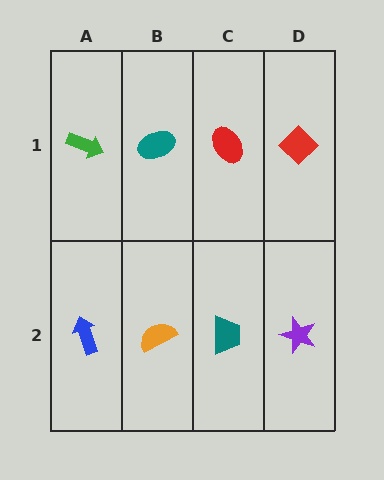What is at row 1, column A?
A green arrow.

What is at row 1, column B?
A teal ellipse.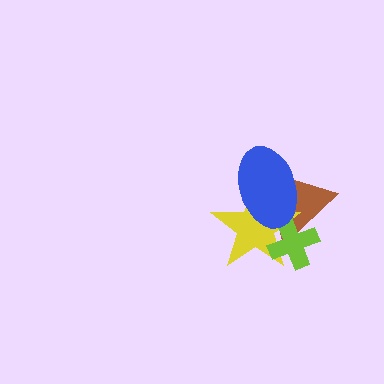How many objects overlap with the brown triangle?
3 objects overlap with the brown triangle.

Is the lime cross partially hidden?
No, no other shape covers it.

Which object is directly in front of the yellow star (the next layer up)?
The lime cross is directly in front of the yellow star.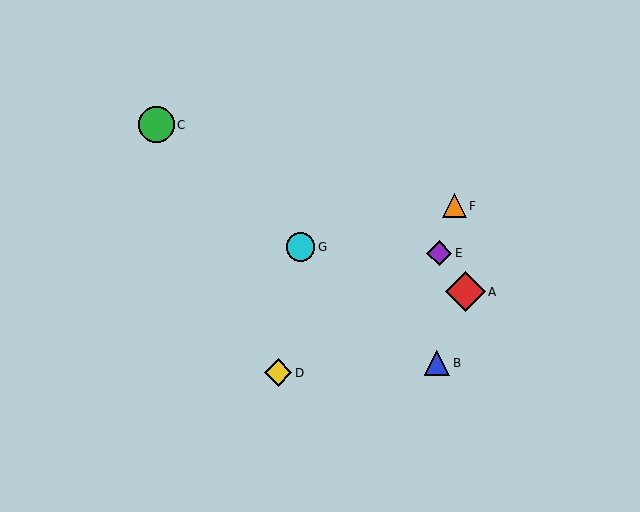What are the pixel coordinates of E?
Object E is at (439, 253).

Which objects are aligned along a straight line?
Objects B, C, G are aligned along a straight line.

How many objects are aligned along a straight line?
3 objects (B, C, G) are aligned along a straight line.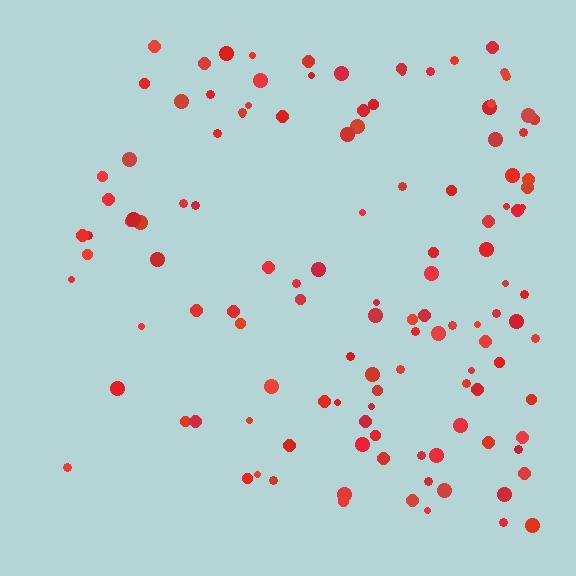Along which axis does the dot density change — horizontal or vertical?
Horizontal.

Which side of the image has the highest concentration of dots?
The right.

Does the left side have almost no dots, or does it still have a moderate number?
Still a moderate number, just noticeably fewer than the right.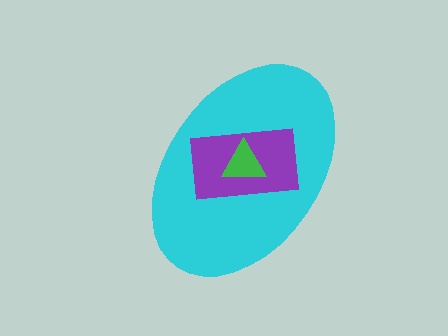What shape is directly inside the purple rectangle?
The green triangle.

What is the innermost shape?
The green triangle.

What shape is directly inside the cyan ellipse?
The purple rectangle.